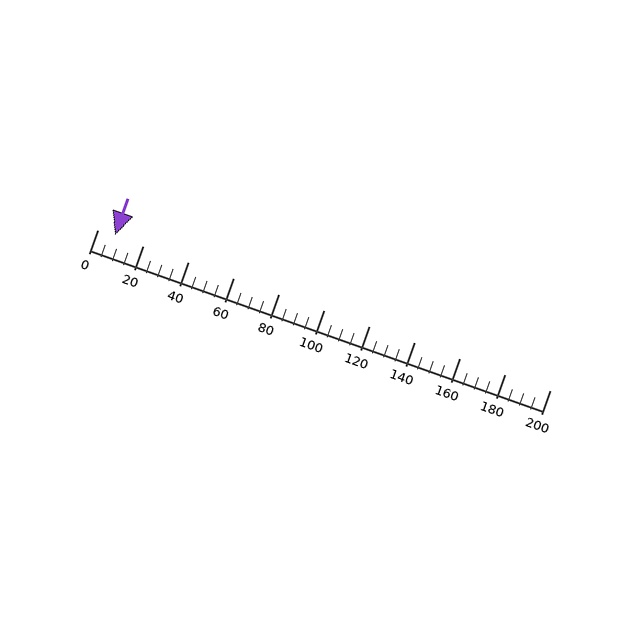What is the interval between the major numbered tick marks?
The major tick marks are spaced 20 units apart.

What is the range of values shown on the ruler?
The ruler shows values from 0 to 200.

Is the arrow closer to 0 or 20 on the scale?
The arrow is closer to 0.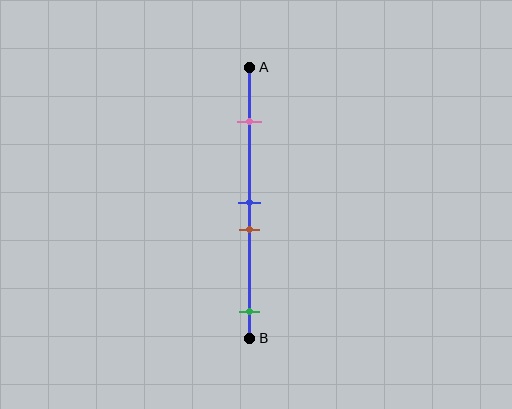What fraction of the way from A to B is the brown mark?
The brown mark is approximately 60% (0.6) of the way from A to B.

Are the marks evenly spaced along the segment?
No, the marks are not evenly spaced.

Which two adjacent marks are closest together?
The blue and brown marks are the closest adjacent pair.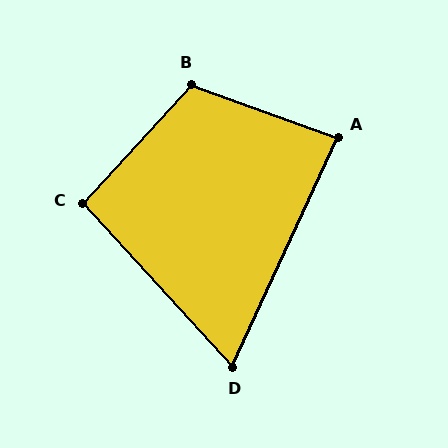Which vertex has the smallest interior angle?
D, at approximately 67 degrees.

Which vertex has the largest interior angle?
B, at approximately 113 degrees.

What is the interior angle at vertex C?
Approximately 95 degrees (approximately right).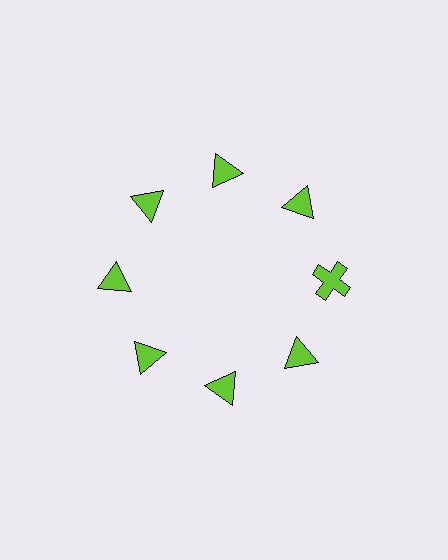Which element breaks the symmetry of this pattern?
The lime cross at roughly the 3 o'clock position breaks the symmetry. All other shapes are lime triangles.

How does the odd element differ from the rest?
It has a different shape: cross instead of triangle.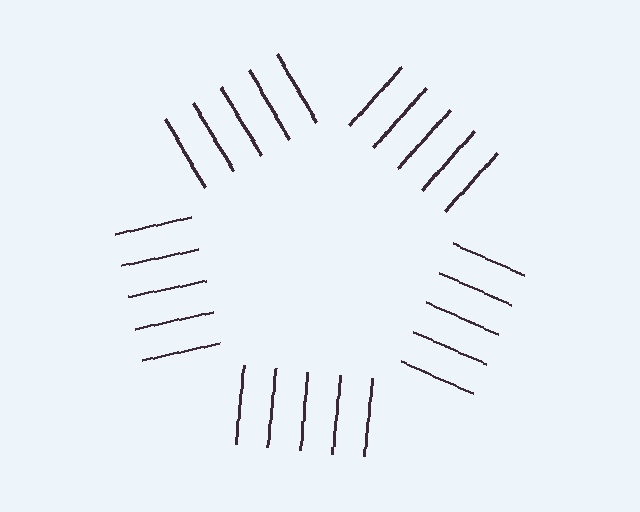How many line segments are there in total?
25 — 5 along each of the 5 edges.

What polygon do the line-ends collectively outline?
An illusory pentagon — the line segments terminate on its edges but no continuous stroke is drawn.